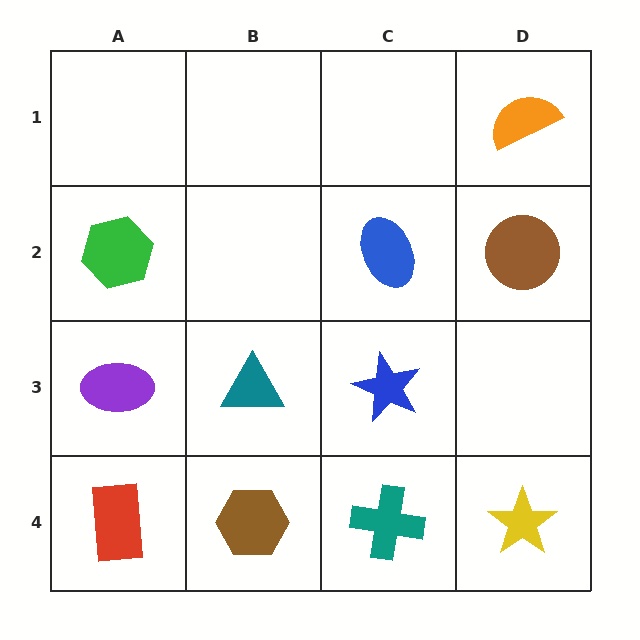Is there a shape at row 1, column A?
No, that cell is empty.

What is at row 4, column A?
A red rectangle.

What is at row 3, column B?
A teal triangle.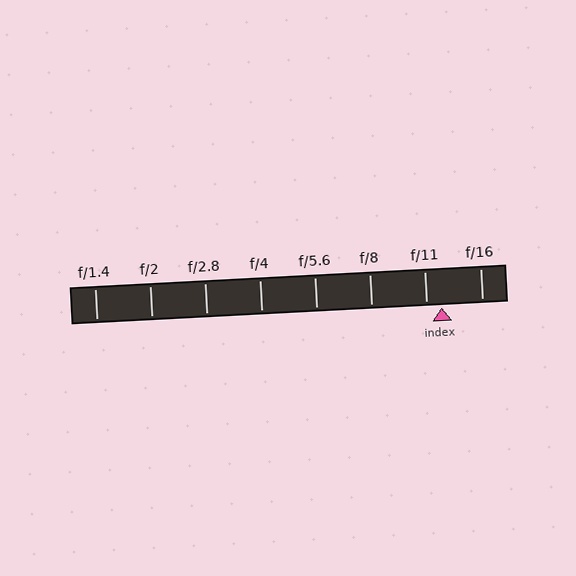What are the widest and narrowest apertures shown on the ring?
The widest aperture shown is f/1.4 and the narrowest is f/16.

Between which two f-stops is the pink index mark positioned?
The index mark is between f/11 and f/16.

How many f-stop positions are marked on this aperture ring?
There are 8 f-stop positions marked.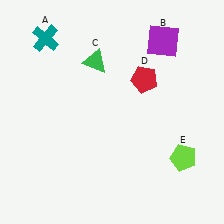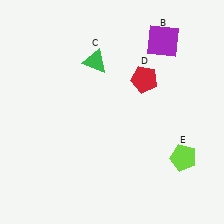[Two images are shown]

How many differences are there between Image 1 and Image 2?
There is 1 difference between the two images.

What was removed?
The teal cross (A) was removed in Image 2.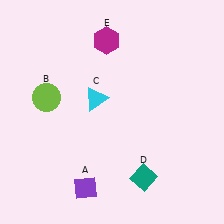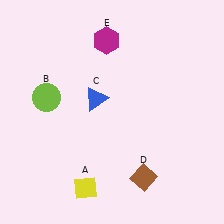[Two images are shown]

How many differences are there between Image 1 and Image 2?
There are 3 differences between the two images.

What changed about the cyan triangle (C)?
In Image 1, C is cyan. In Image 2, it changed to blue.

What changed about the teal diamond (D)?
In Image 1, D is teal. In Image 2, it changed to brown.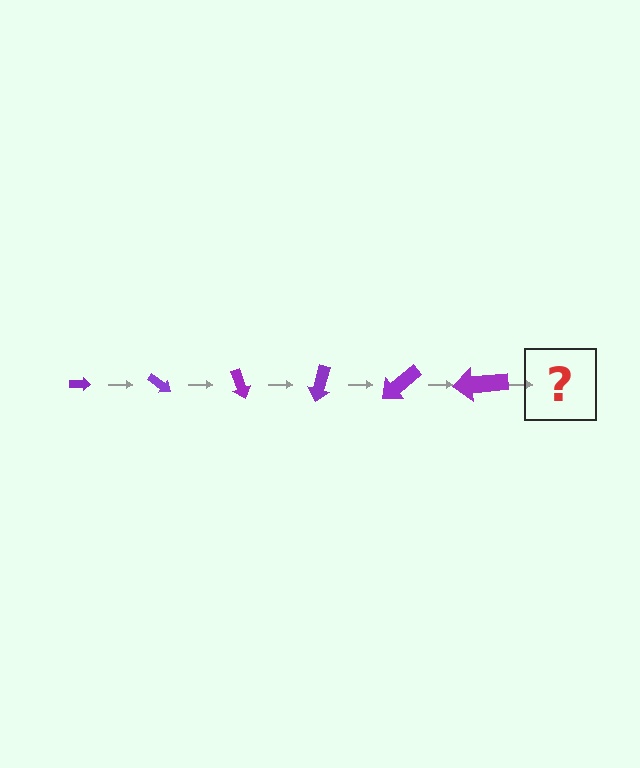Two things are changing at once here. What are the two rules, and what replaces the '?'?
The two rules are that the arrow grows larger each step and it rotates 35 degrees each step. The '?' should be an arrow, larger than the previous one and rotated 210 degrees from the start.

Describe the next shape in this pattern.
It should be an arrow, larger than the previous one and rotated 210 degrees from the start.